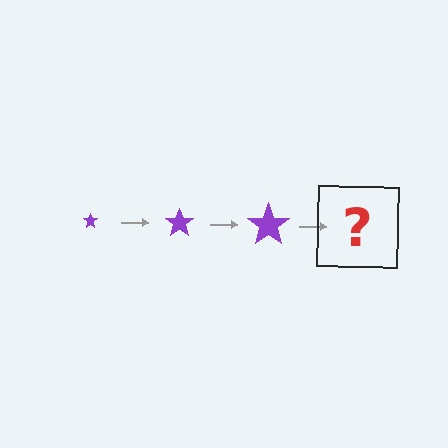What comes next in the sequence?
The next element should be a purple star, larger than the previous one.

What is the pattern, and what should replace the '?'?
The pattern is that the star gets progressively larger each step. The '?' should be a purple star, larger than the previous one.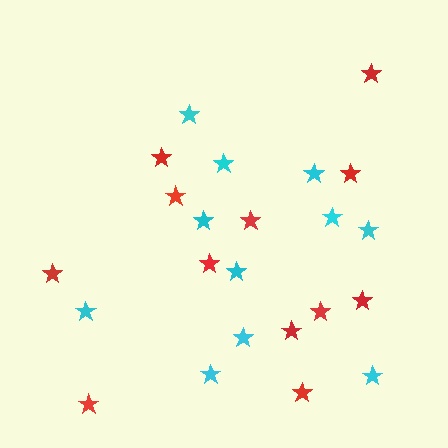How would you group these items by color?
There are 2 groups: one group of cyan stars (11) and one group of red stars (12).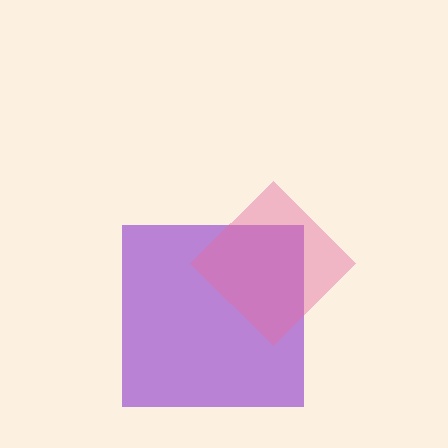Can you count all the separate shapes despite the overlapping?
Yes, there are 2 separate shapes.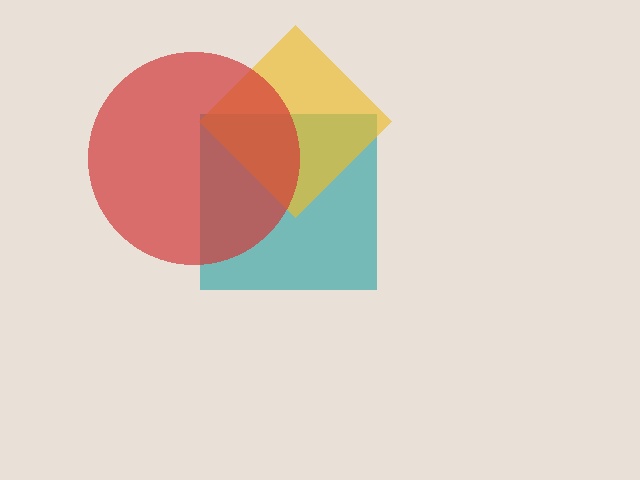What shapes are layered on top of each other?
The layered shapes are: a teal square, a yellow diamond, a red circle.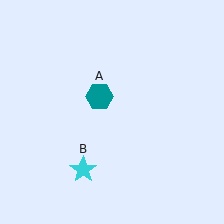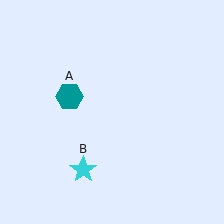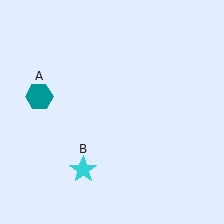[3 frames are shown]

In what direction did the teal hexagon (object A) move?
The teal hexagon (object A) moved left.